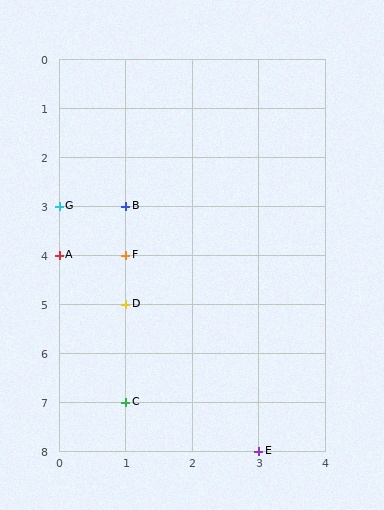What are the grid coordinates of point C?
Point C is at grid coordinates (1, 7).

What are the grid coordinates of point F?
Point F is at grid coordinates (1, 4).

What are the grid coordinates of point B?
Point B is at grid coordinates (1, 3).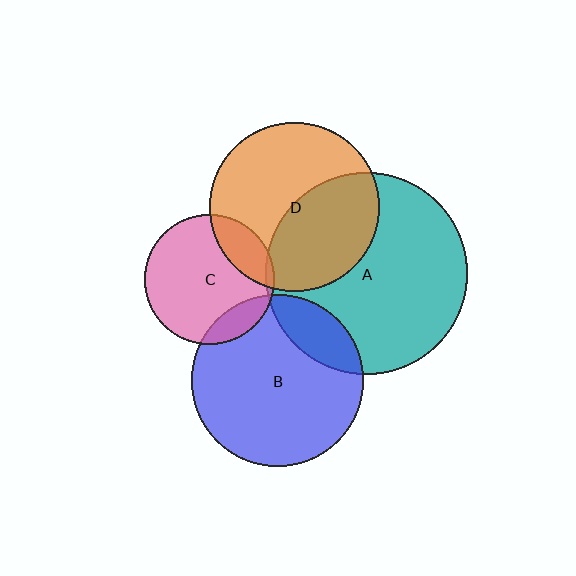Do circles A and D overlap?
Yes.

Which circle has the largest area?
Circle A (teal).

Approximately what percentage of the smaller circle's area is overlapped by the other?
Approximately 45%.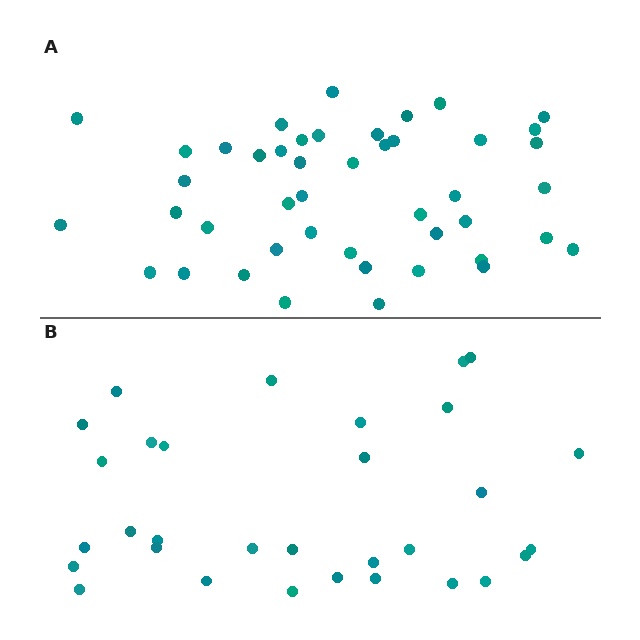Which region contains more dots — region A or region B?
Region A (the top region) has more dots.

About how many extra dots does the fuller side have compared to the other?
Region A has approximately 15 more dots than region B.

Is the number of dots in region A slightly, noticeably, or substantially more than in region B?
Region A has substantially more. The ratio is roughly 1.5 to 1.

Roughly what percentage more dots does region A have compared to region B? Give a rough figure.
About 45% more.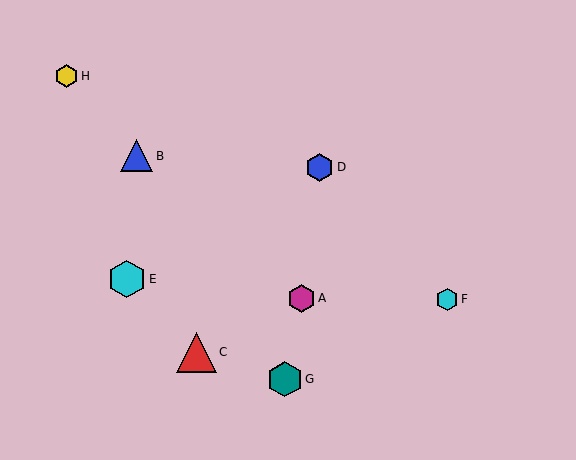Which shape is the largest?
The red triangle (labeled C) is the largest.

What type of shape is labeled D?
Shape D is a blue hexagon.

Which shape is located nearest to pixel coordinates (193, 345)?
The red triangle (labeled C) at (196, 352) is nearest to that location.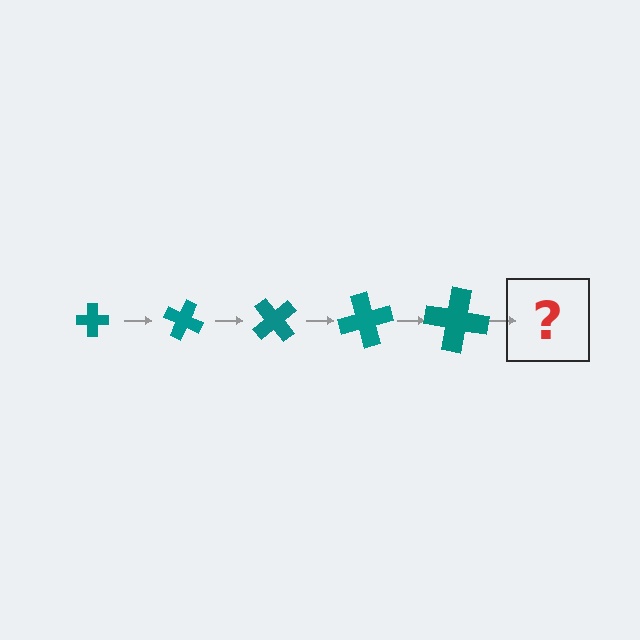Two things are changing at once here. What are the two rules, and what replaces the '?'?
The two rules are that the cross grows larger each step and it rotates 25 degrees each step. The '?' should be a cross, larger than the previous one and rotated 125 degrees from the start.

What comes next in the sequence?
The next element should be a cross, larger than the previous one and rotated 125 degrees from the start.